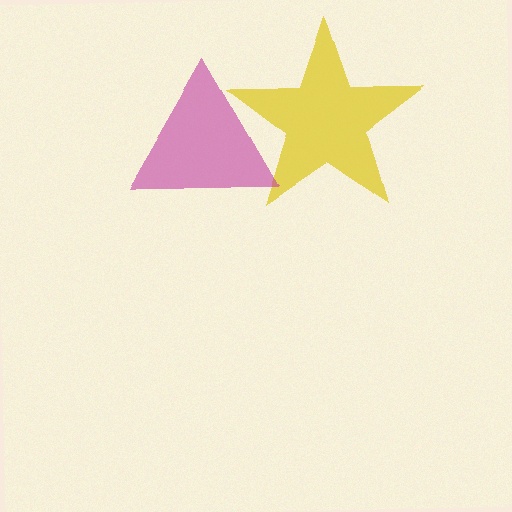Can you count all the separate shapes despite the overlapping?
Yes, there are 2 separate shapes.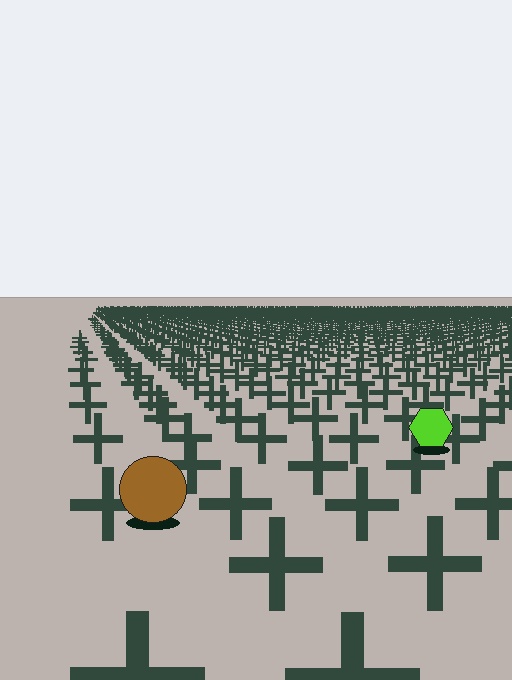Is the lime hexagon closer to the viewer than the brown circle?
No. The brown circle is closer — you can tell from the texture gradient: the ground texture is coarser near it.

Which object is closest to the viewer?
The brown circle is closest. The texture marks near it are larger and more spread out.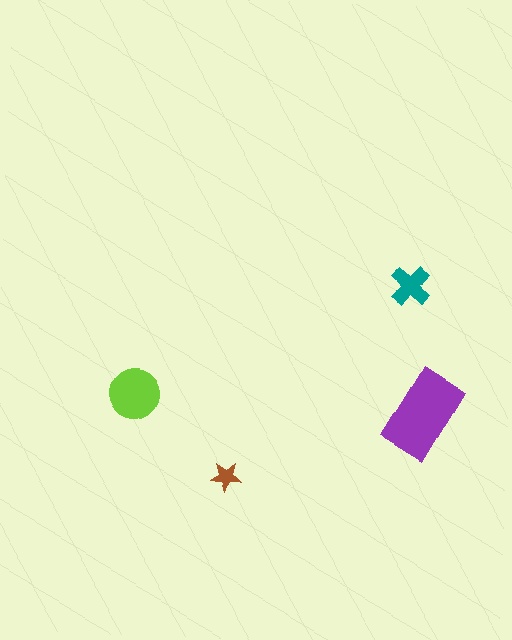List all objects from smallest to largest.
The brown star, the teal cross, the lime circle, the purple rectangle.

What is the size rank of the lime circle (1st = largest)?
2nd.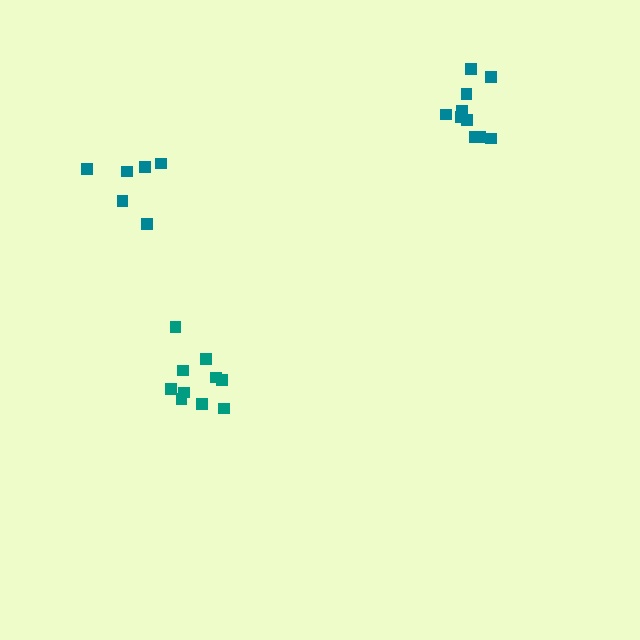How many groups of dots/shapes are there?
There are 3 groups.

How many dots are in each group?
Group 1: 10 dots, Group 2: 10 dots, Group 3: 6 dots (26 total).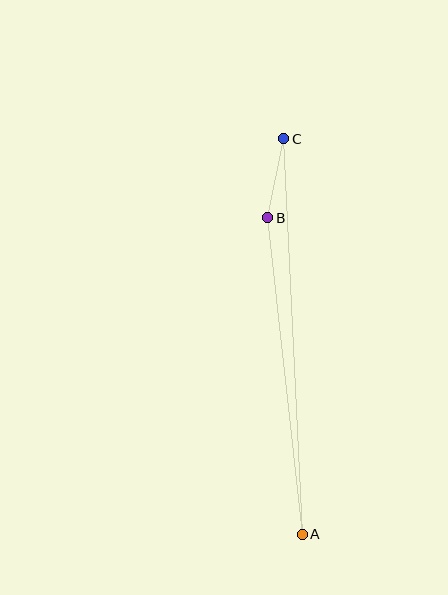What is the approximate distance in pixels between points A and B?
The distance between A and B is approximately 318 pixels.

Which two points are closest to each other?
Points B and C are closest to each other.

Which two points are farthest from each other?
Points A and C are farthest from each other.